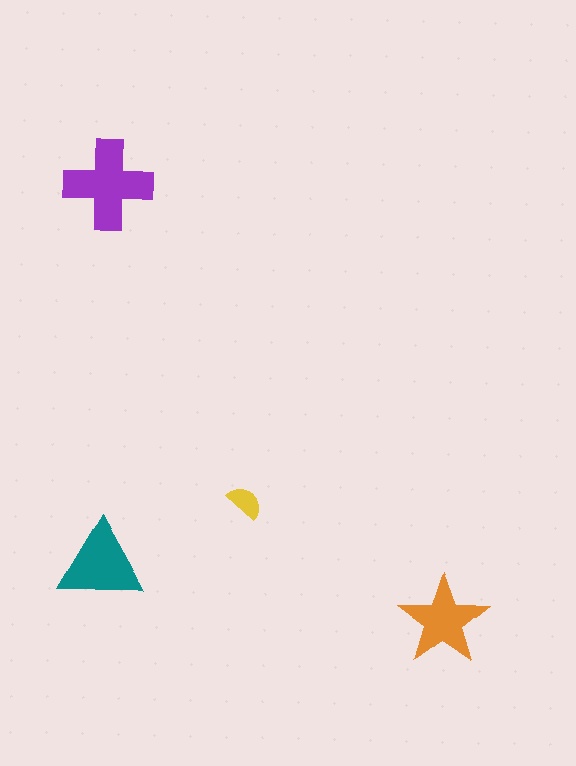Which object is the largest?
The purple cross.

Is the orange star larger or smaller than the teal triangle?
Smaller.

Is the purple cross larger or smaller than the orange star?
Larger.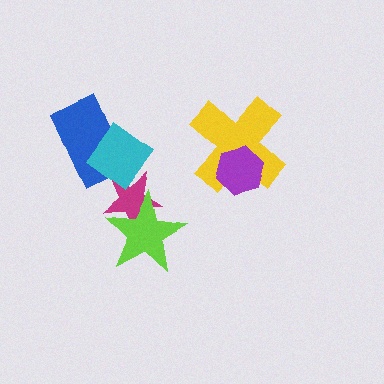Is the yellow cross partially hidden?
Yes, it is partially covered by another shape.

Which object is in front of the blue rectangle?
The cyan diamond is in front of the blue rectangle.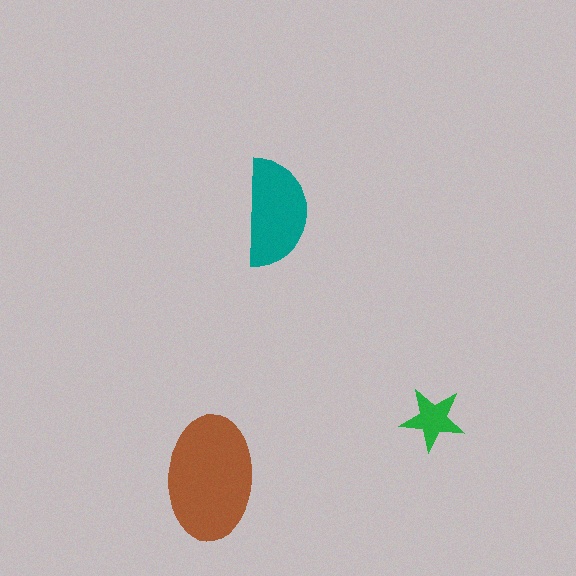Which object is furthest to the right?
The green star is rightmost.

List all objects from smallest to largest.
The green star, the teal semicircle, the brown ellipse.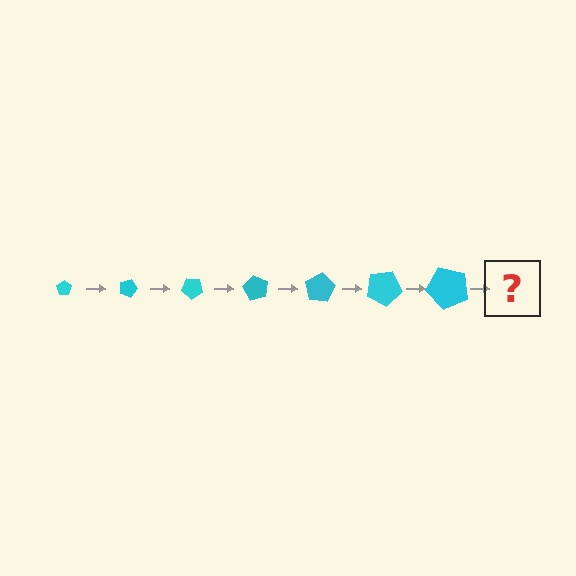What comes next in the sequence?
The next element should be a pentagon, larger than the previous one and rotated 140 degrees from the start.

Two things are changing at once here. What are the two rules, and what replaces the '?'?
The two rules are that the pentagon grows larger each step and it rotates 20 degrees each step. The '?' should be a pentagon, larger than the previous one and rotated 140 degrees from the start.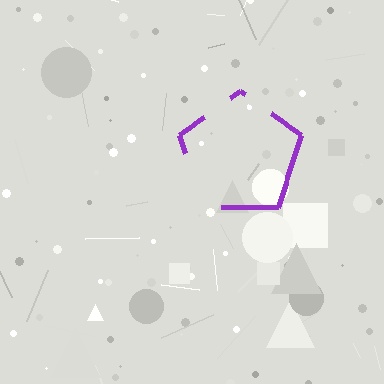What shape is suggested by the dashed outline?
The dashed outline suggests a pentagon.